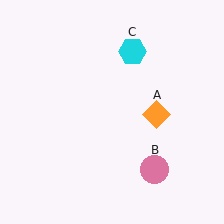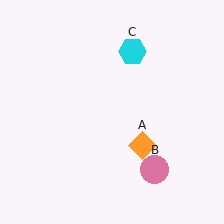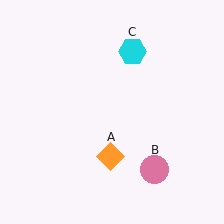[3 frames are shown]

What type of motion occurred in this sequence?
The orange diamond (object A) rotated clockwise around the center of the scene.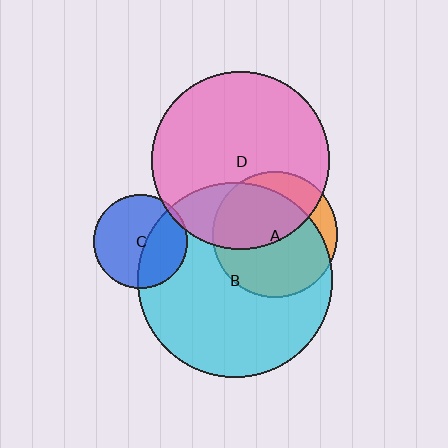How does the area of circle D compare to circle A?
Approximately 2.0 times.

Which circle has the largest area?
Circle B (cyan).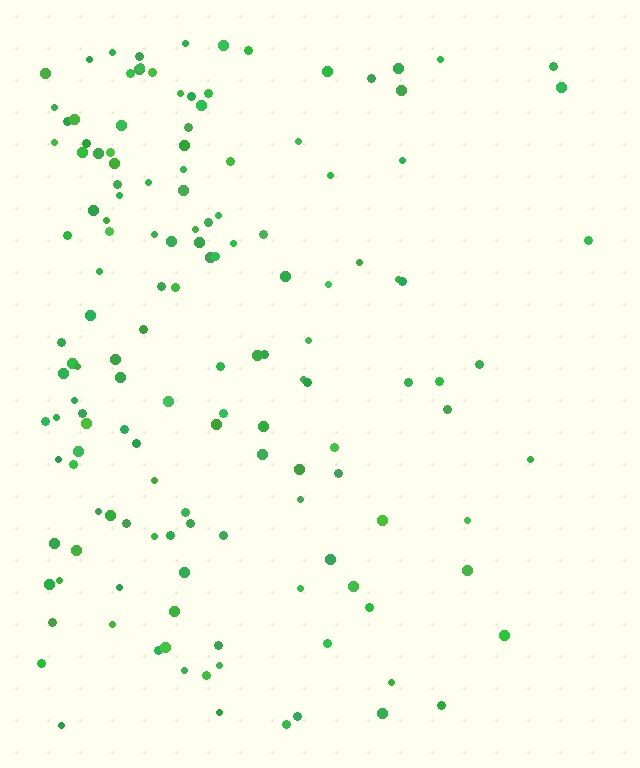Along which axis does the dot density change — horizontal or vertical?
Horizontal.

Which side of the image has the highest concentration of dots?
The left.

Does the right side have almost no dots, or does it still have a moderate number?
Still a moderate number, just noticeably fewer than the left.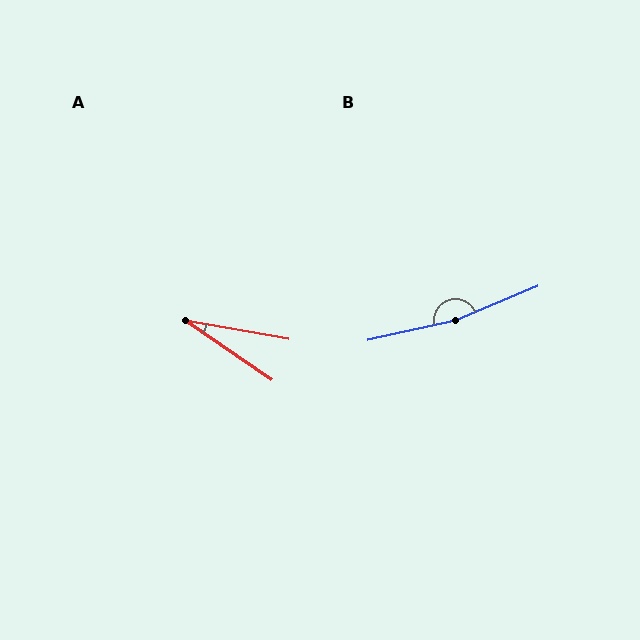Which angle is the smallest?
A, at approximately 24 degrees.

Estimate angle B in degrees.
Approximately 170 degrees.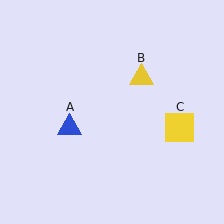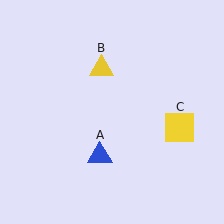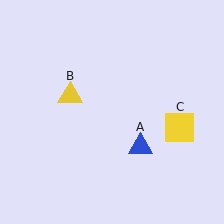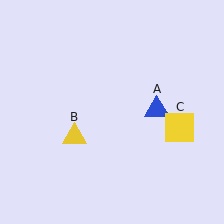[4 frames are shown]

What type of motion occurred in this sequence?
The blue triangle (object A), yellow triangle (object B) rotated counterclockwise around the center of the scene.